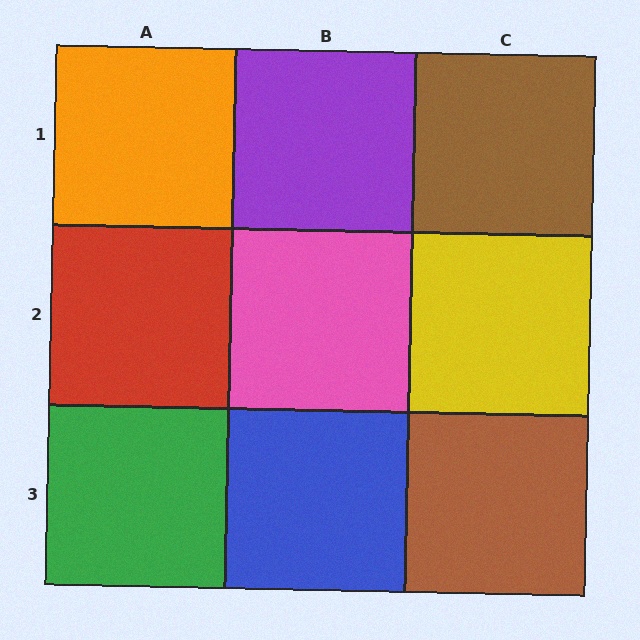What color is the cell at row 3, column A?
Green.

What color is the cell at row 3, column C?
Brown.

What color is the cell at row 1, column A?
Orange.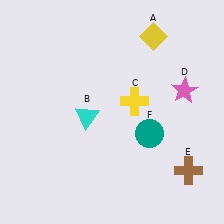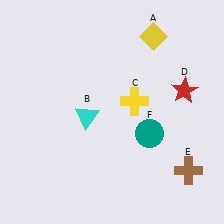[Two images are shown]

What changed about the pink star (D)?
In Image 1, D is pink. In Image 2, it changed to red.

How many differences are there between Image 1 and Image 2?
There is 1 difference between the two images.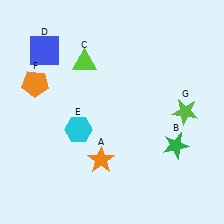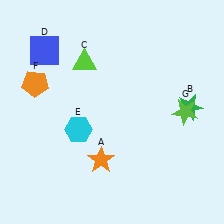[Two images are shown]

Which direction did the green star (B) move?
The green star (B) moved up.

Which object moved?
The green star (B) moved up.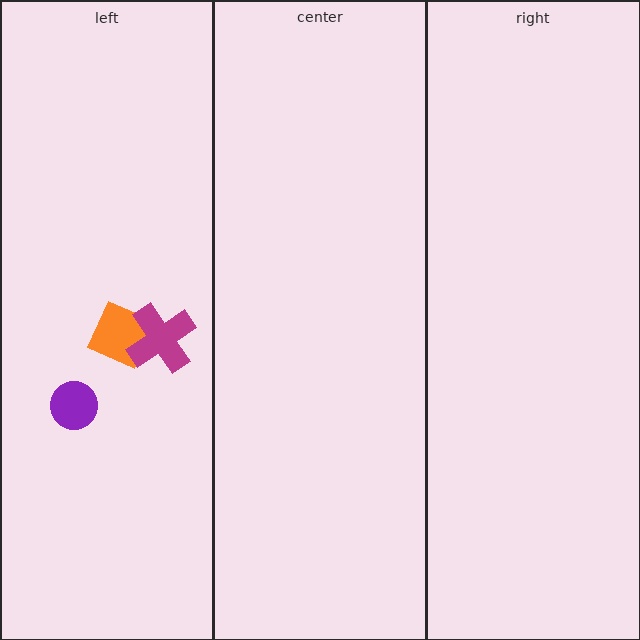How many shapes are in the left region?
3.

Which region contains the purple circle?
The left region.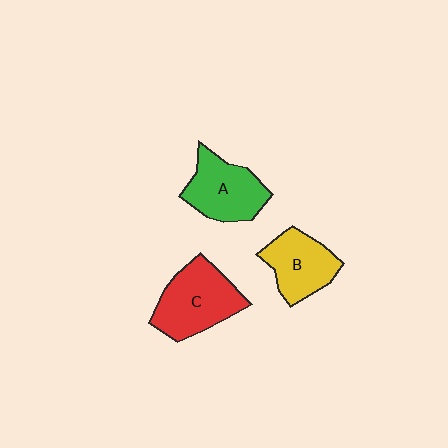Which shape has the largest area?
Shape C (red).